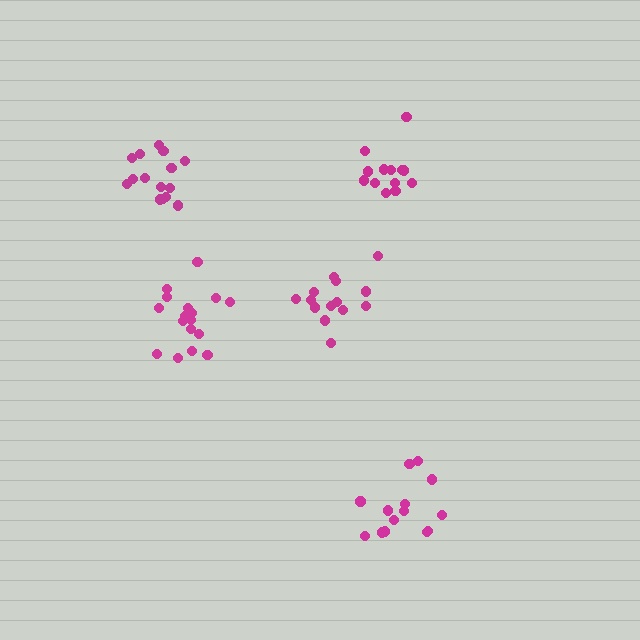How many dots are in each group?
Group 1: 14 dots, Group 2: 14 dots, Group 3: 13 dots, Group 4: 15 dots, Group 5: 17 dots (73 total).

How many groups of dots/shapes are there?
There are 5 groups.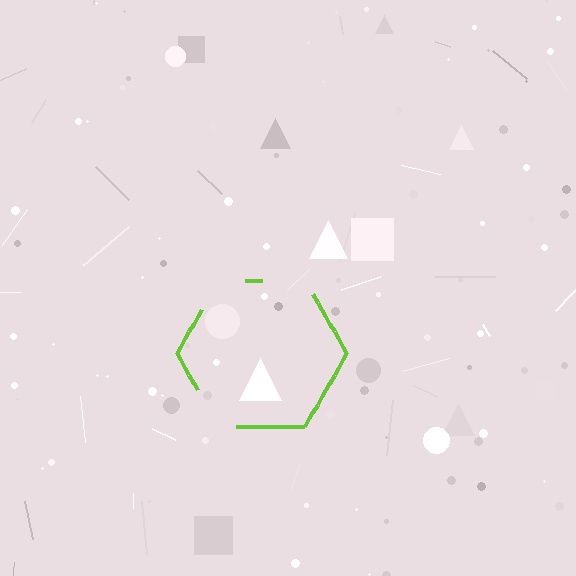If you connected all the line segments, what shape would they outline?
They would outline a hexagon.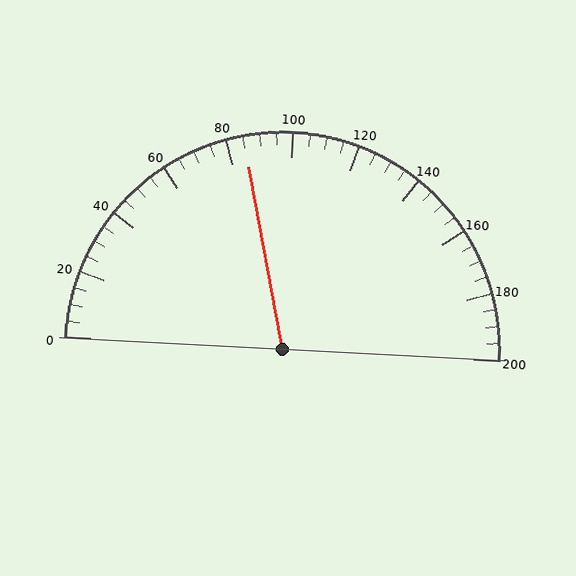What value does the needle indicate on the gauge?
The needle indicates approximately 85.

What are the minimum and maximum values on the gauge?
The gauge ranges from 0 to 200.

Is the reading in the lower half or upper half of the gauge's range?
The reading is in the lower half of the range (0 to 200).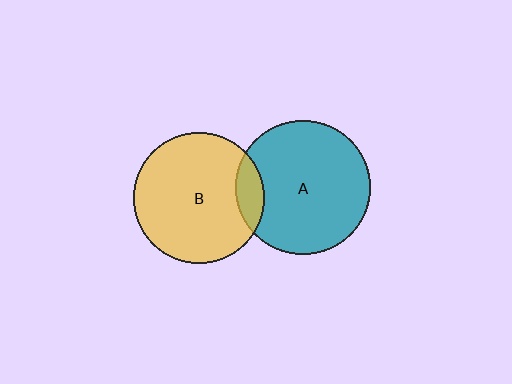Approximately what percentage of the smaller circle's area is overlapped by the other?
Approximately 10%.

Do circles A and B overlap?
Yes.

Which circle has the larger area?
Circle A (teal).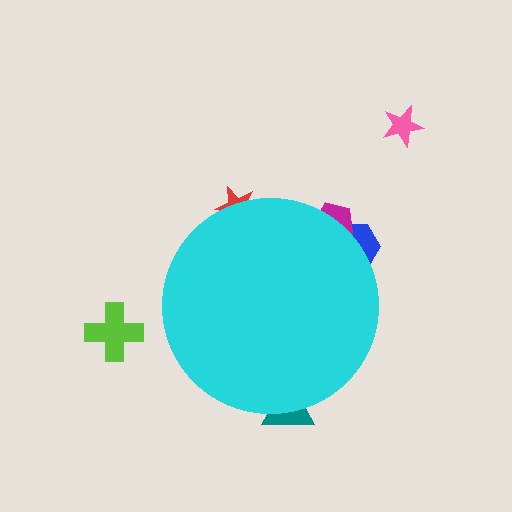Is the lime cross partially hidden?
No, the lime cross is fully visible.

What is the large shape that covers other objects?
A cyan circle.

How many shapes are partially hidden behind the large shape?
4 shapes are partially hidden.